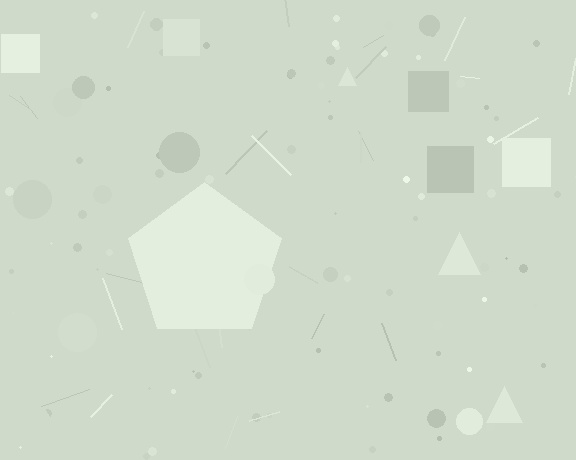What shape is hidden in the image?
A pentagon is hidden in the image.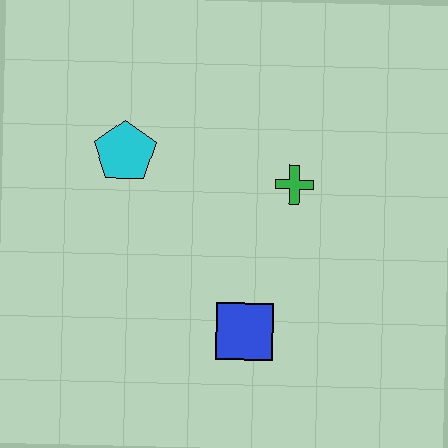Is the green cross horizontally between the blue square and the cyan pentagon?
No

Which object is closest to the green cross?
The blue square is closest to the green cross.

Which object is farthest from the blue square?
The cyan pentagon is farthest from the blue square.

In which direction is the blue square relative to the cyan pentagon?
The blue square is below the cyan pentagon.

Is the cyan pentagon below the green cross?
No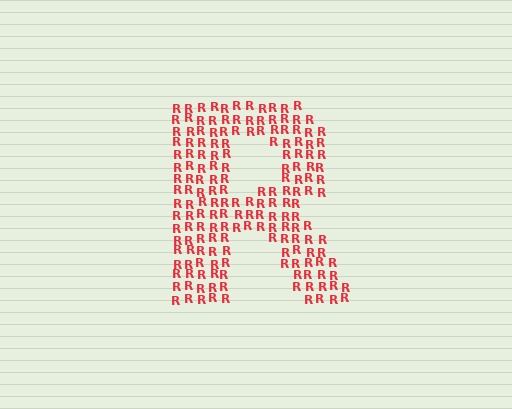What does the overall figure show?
The overall figure shows the letter R.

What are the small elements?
The small elements are letter R's.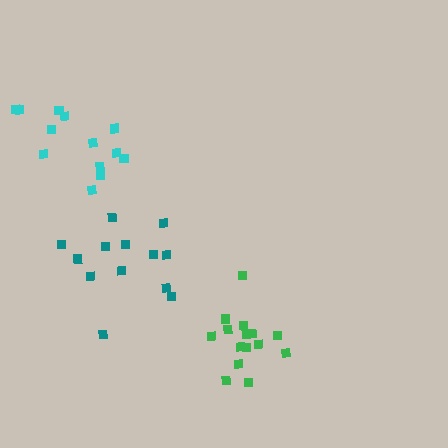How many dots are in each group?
Group 1: 13 dots, Group 2: 15 dots, Group 3: 13 dots (41 total).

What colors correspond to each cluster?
The clusters are colored: teal, green, cyan.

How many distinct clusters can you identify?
There are 3 distinct clusters.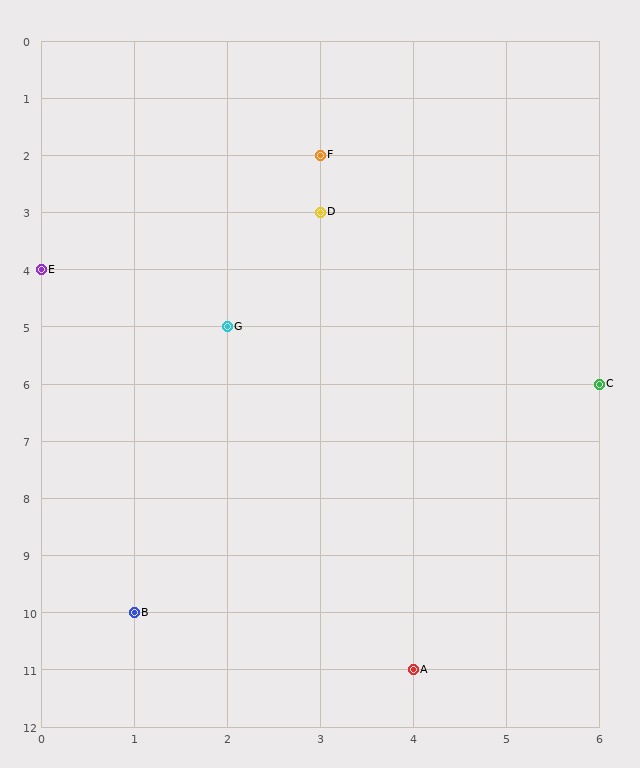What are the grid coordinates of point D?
Point D is at grid coordinates (3, 3).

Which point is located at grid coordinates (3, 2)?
Point F is at (3, 2).